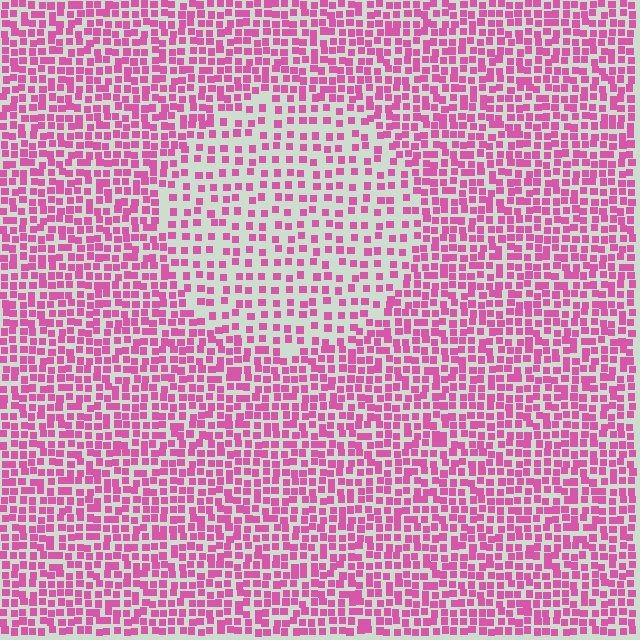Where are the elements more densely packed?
The elements are more densely packed outside the circle boundary.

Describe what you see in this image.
The image contains small pink elements arranged at two different densities. A circle-shaped region is visible where the elements are less densely packed than the surrounding area.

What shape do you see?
I see a circle.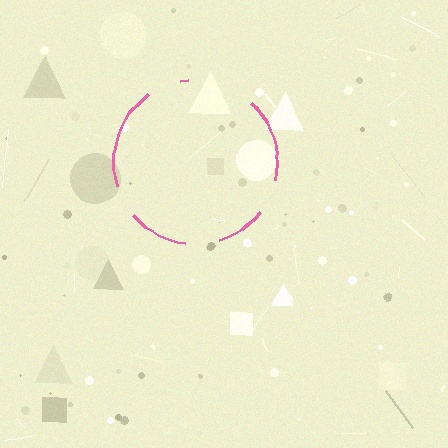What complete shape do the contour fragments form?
The contour fragments form a circle.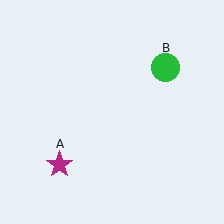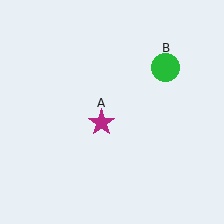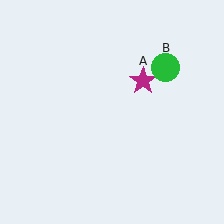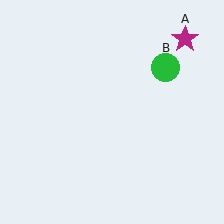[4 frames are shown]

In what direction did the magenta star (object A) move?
The magenta star (object A) moved up and to the right.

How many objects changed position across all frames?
1 object changed position: magenta star (object A).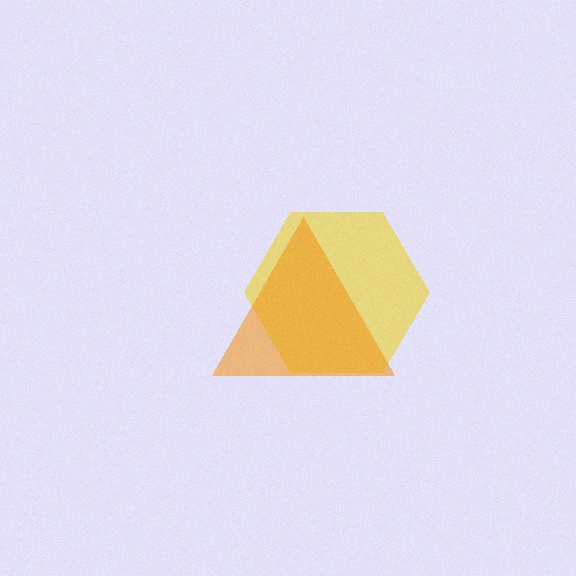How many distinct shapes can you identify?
There are 2 distinct shapes: a yellow hexagon, an orange triangle.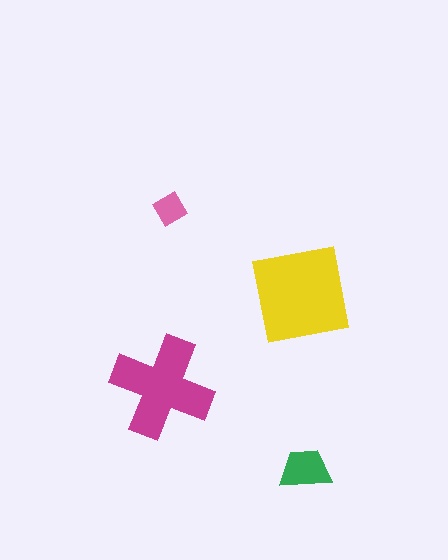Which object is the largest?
The yellow square.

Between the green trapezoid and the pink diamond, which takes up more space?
The green trapezoid.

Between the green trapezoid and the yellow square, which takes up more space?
The yellow square.